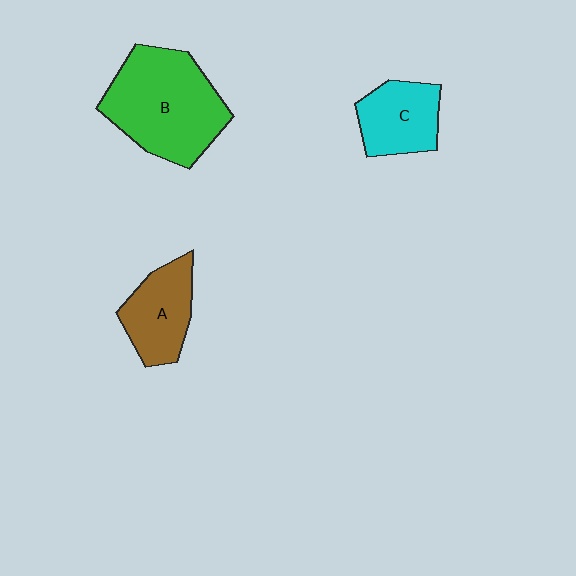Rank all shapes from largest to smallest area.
From largest to smallest: B (green), A (brown), C (cyan).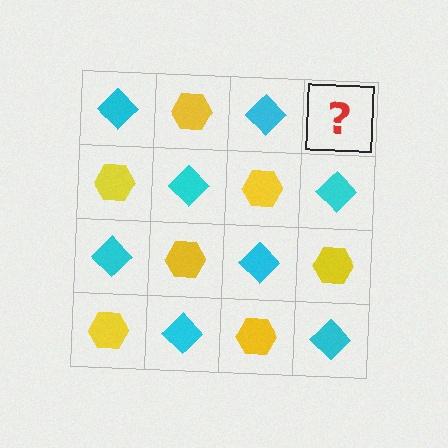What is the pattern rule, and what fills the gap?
The rule is that it alternates cyan diamond and yellow hexagon in a checkerboard pattern. The gap should be filled with a yellow hexagon.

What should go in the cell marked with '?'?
The missing cell should contain a yellow hexagon.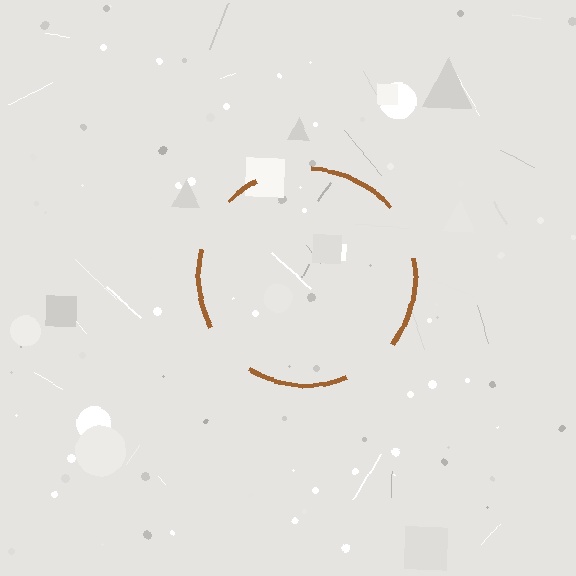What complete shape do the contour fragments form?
The contour fragments form a circle.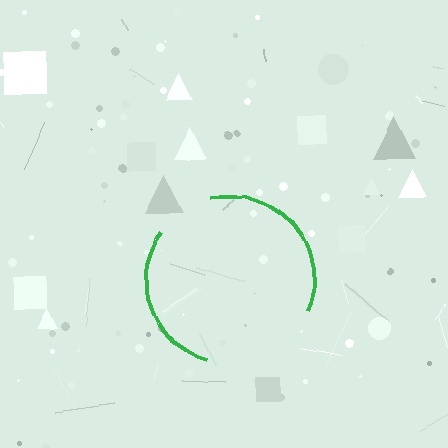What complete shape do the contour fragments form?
The contour fragments form a circle.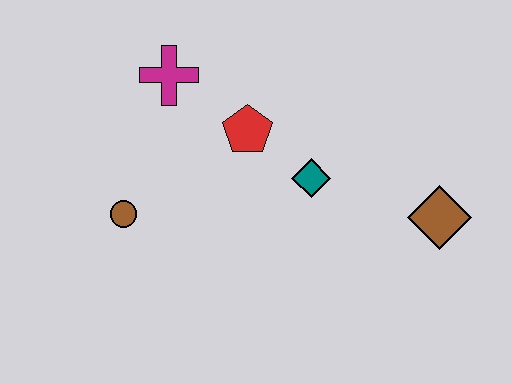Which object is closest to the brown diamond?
The teal diamond is closest to the brown diamond.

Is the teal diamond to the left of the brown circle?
No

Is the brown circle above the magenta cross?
No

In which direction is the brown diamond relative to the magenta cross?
The brown diamond is to the right of the magenta cross.